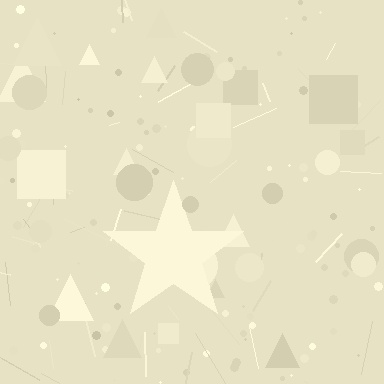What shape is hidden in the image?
A star is hidden in the image.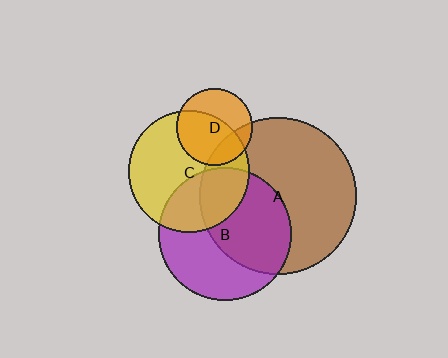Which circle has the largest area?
Circle A (brown).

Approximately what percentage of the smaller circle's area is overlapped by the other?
Approximately 35%.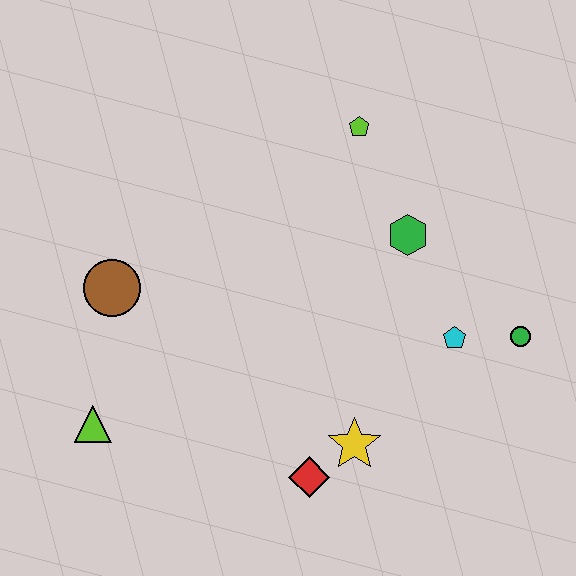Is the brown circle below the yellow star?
No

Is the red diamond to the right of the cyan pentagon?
No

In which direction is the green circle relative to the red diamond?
The green circle is to the right of the red diamond.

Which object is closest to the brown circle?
The lime triangle is closest to the brown circle.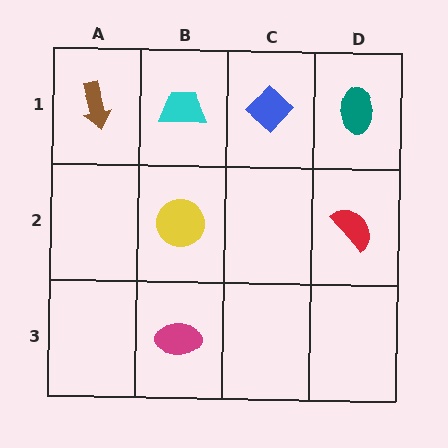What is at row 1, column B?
A cyan trapezoid.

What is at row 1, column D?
A teal ellipse.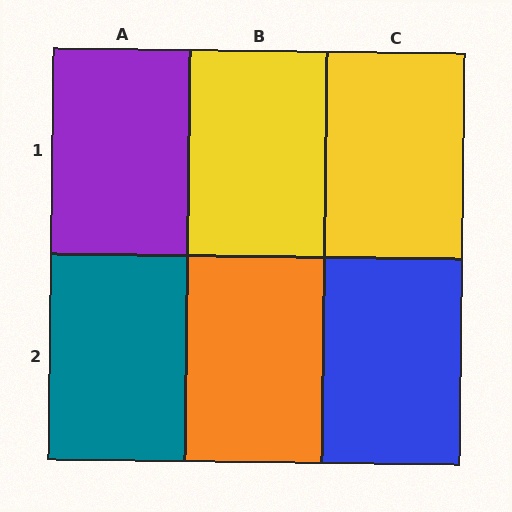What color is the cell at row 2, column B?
Orange.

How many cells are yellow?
2 cells are yellow.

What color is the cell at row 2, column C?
Blue.